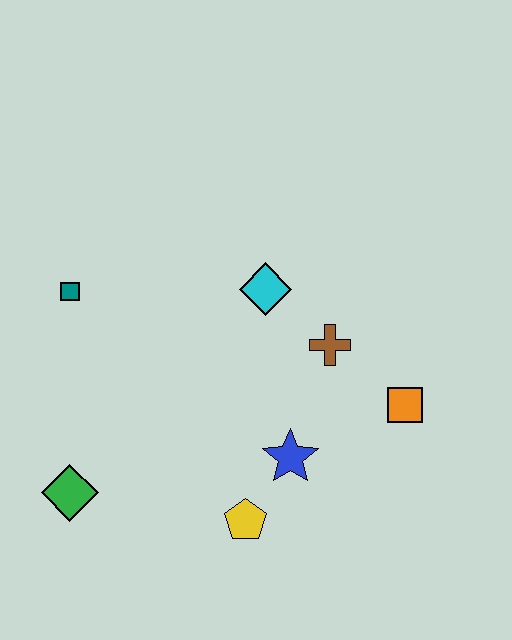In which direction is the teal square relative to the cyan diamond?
The teal square is to the left of the cyan diamond.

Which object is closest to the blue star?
The yellow pentagon is closest to the blue star.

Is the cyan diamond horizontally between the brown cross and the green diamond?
Yes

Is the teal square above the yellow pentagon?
Yes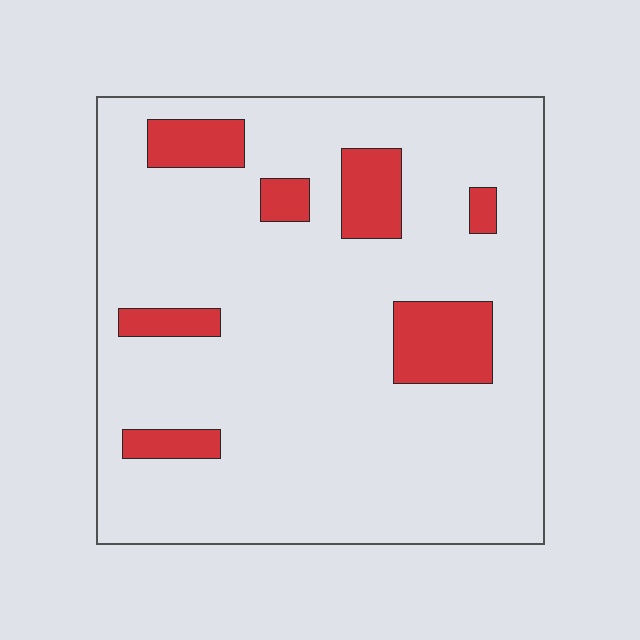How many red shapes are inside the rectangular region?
7.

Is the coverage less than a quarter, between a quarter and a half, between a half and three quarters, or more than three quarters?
Less than a quarter.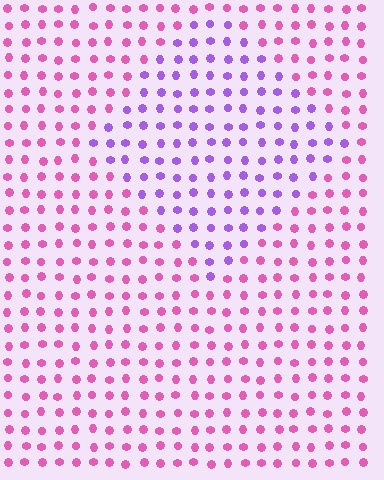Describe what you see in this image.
The image is filled with small pink elements in a uniform arrangement. A diamond-shaped region is visible where the elements are tinted to a slightly different hue, forming a subtle color boundary.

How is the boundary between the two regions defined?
The boundary is defined purely by a slight shift in hue (about 49 degrees). Spacing, size, and orientation are identical on both sides.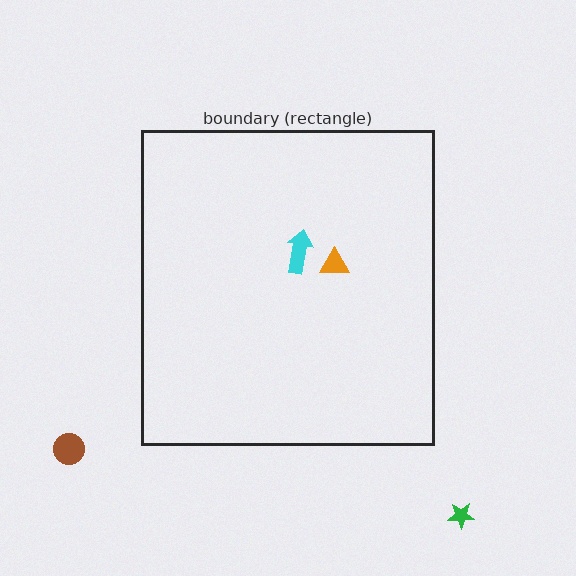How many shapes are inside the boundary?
2 inside, 2 outside.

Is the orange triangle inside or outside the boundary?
Inside.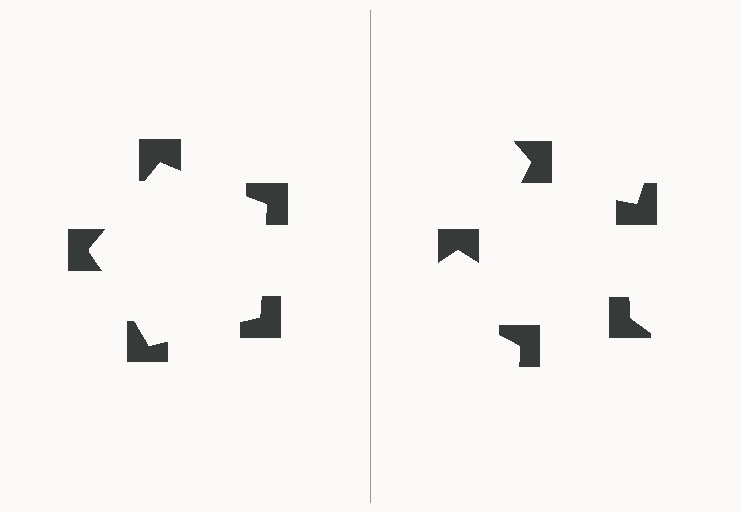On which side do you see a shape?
An illusory pentagon appears on the left side. On the right side the wedge cuts are rotated, so no coherent shape forms.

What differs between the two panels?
The notched squares are positioned identically on both sides; only the wedge orientations differ. On the left they align to a pentagon; on the right they are misaligned.